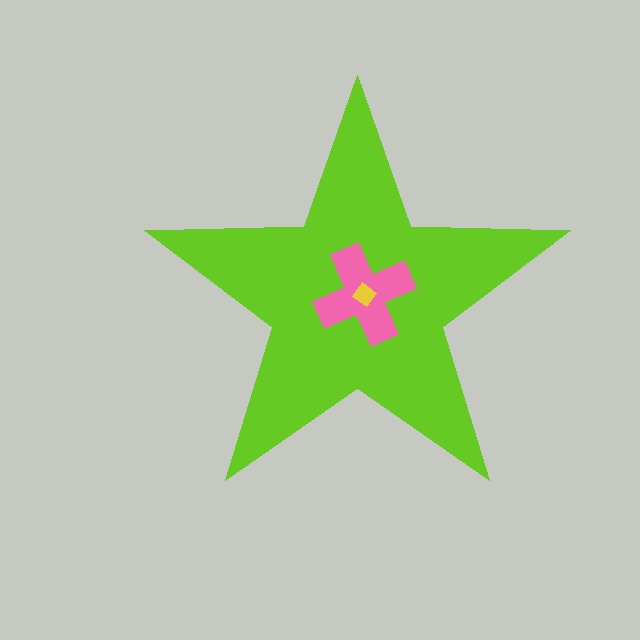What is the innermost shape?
The yellow diamond.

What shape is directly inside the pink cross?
The yellow diamond.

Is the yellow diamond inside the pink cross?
Yes.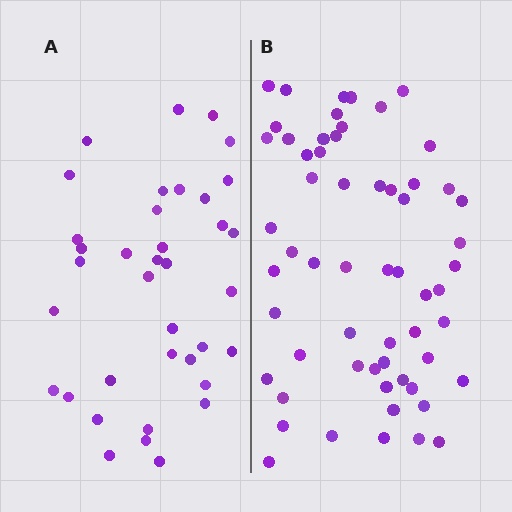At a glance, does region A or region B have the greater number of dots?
Region B (the right region) has more dots.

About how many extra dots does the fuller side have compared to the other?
Region B has approximately 20 more dots than region A.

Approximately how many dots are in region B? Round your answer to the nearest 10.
About 60 dots. (The exact count is 59, which rounds to 60.)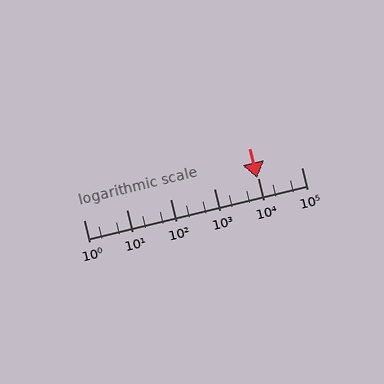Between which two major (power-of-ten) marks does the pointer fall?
The pointer is between 1000 and 10000.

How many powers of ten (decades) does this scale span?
The scale spans 5 decades, from 1 to 100000.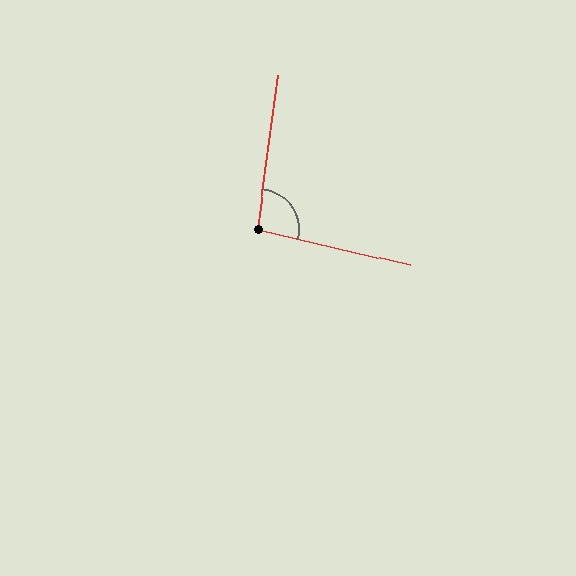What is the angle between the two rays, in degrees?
Approximately 96 degrees.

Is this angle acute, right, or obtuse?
It is obtuse.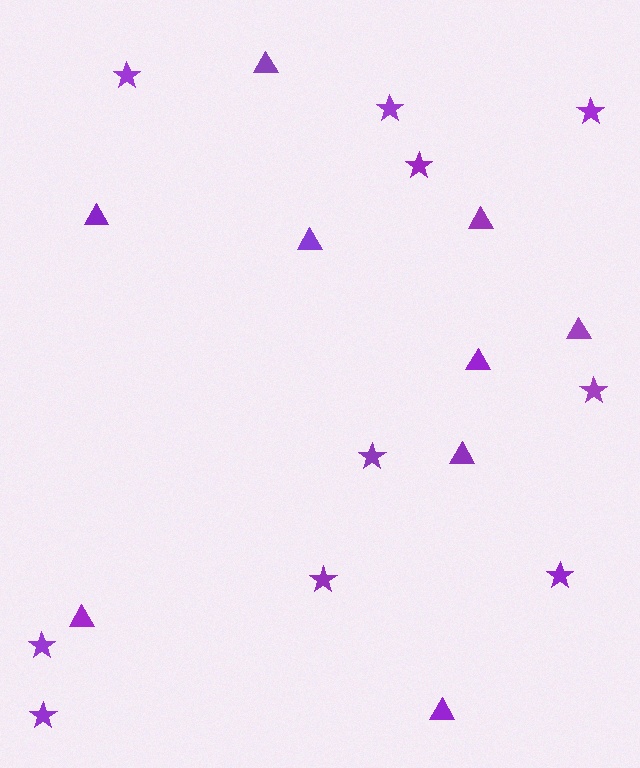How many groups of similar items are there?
There are 2 groups: one group of stars (10) and one group of triangles (9).